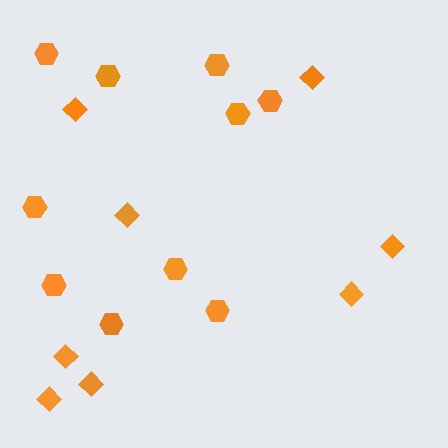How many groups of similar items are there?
There are 2 groups: one group of hexagons (10) and one group of diamonds (8).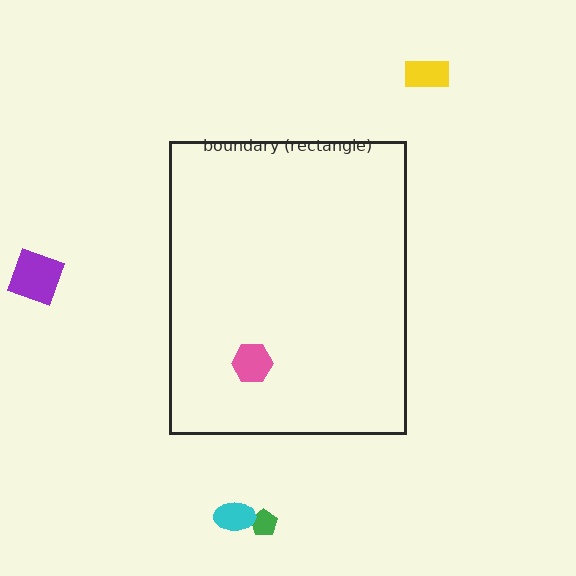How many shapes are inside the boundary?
1 inside, 4 outside.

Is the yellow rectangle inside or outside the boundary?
Outside.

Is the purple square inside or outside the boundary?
Outside.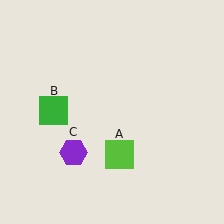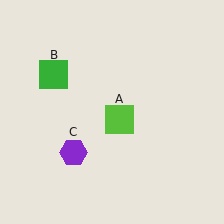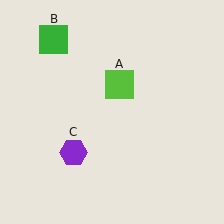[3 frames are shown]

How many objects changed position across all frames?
2 objects changed position: lime square (object A), green square (object B).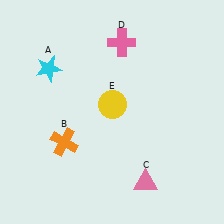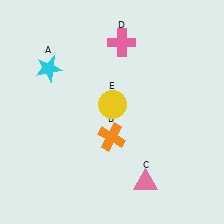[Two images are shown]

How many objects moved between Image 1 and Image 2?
1 object moved between the two images.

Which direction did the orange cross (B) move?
The orange cross (B) moved right.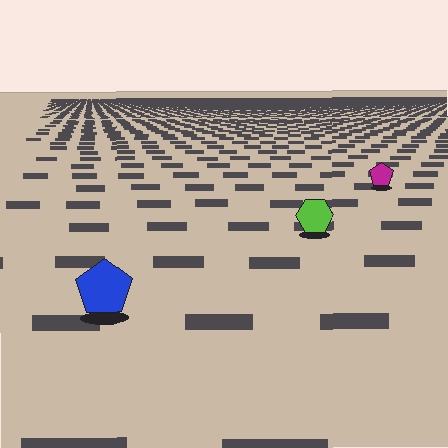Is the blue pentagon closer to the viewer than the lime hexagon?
Yes. The blue pentagon is closer — you can tell from the texture gradient: the ground texture is coarser near it.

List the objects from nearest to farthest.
From nearest to farthest: the blue pentagon, the lime hexagon, the magenta pentagon.